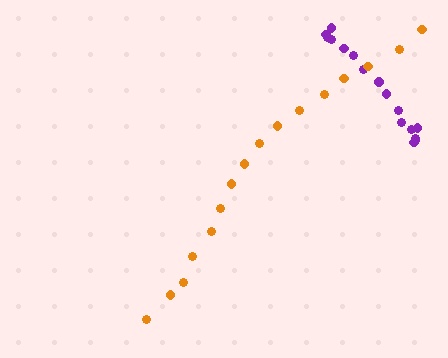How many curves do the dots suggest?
There are 2 distinct paths.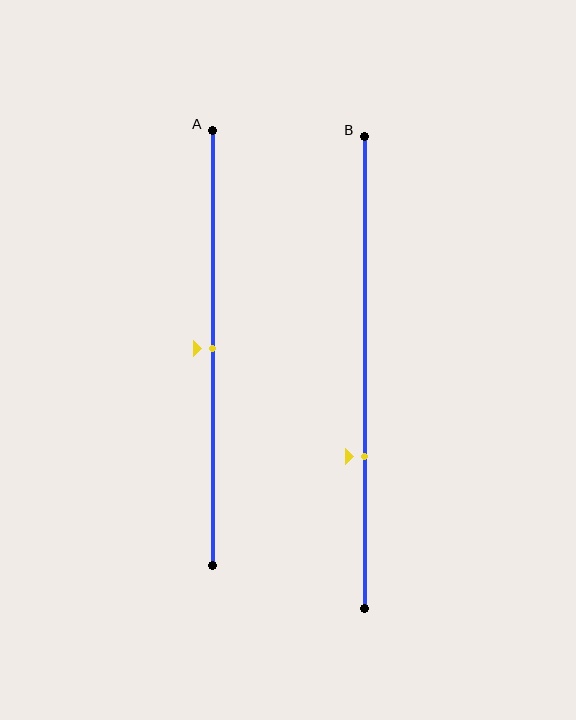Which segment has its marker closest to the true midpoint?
Segment A has its marker closest to the true midpoint.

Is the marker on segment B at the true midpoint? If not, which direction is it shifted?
No, the marker on segment B is shifted downward by about 18% of the segment length.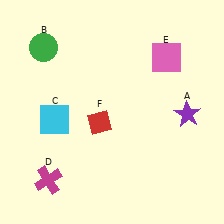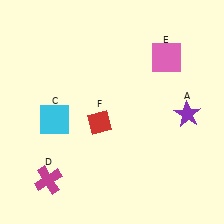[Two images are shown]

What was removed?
The green circle (B) was removed in Image 2.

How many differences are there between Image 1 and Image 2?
There is 1 difference between the two images.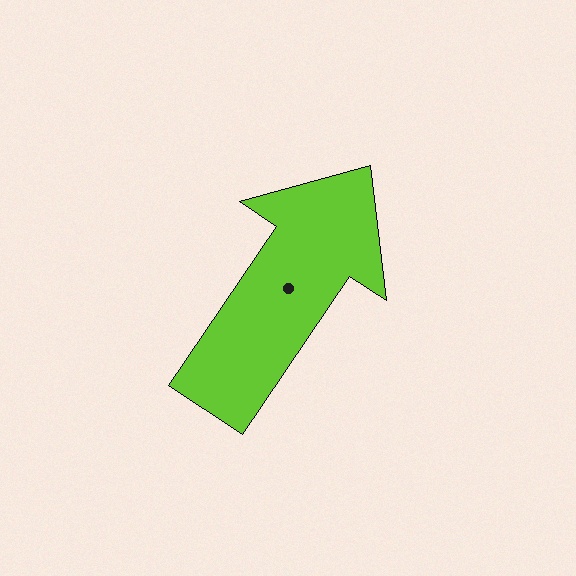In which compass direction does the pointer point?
Northeast.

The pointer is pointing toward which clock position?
Roughly 1 o'clock.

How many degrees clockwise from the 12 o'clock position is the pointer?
Approximately 34 degrees.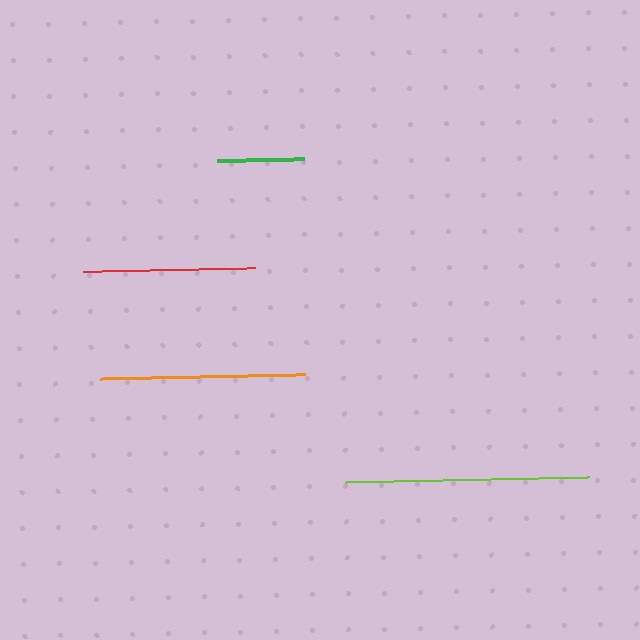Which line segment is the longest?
The lime line is the longest at approximately 243 pixels.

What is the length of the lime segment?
The lime segment is approximately 243 pixels long.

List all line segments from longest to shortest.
From longest to shortest: lime, orange, red, green.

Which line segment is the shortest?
The green line is the shortest at approximately 87 pixels.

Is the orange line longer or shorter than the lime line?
The lime line is longer than the orange line.